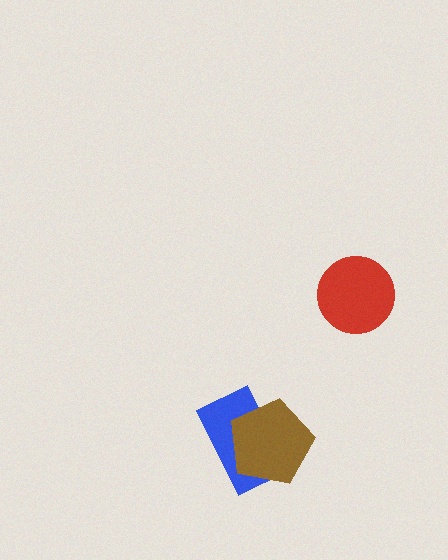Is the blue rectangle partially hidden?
Yes, it is partially covered by another shape.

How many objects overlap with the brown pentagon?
1 object overlaps with the brown pentagon.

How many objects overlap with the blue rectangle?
1 object overlaps with the blue rectangle.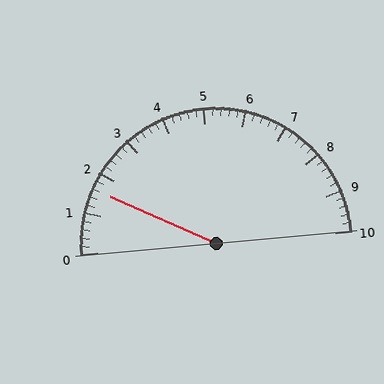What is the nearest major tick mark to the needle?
The nearest major tick mark is 2.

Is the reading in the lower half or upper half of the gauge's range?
The reading is in the lower half of the range (0 to 10).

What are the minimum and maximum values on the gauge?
The gauge ranges from 0 to 10.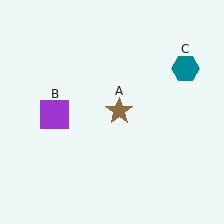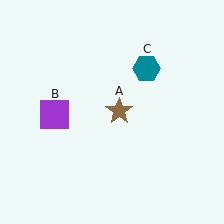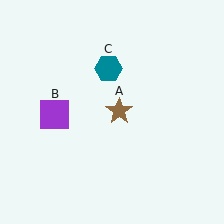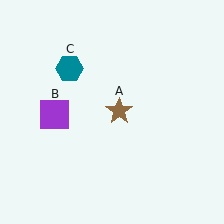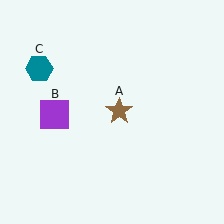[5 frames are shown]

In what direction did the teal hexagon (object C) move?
The teal hexagon (object C) moved left.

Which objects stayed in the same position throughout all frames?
Brown star (object A) and purple square (object B) remained stationary.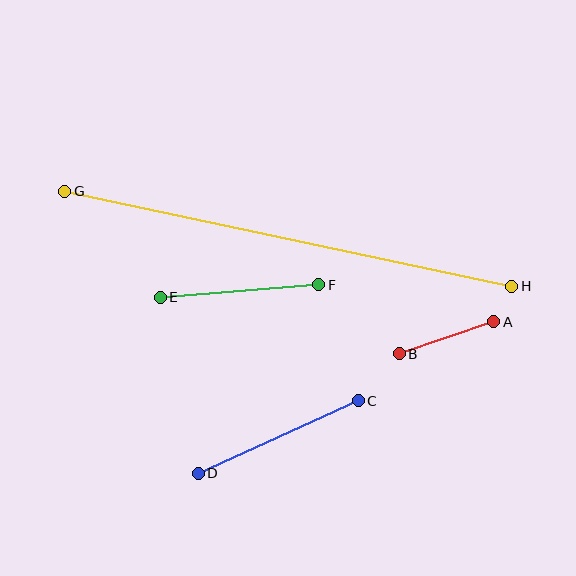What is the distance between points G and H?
The distance is approximately 457 pixels.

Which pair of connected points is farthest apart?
Points G and H are farthest apart.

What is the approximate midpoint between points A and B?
The midpoint is at approximately (446, 338) pixels.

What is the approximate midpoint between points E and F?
The midpoint is at approximately (240, 291) pixels.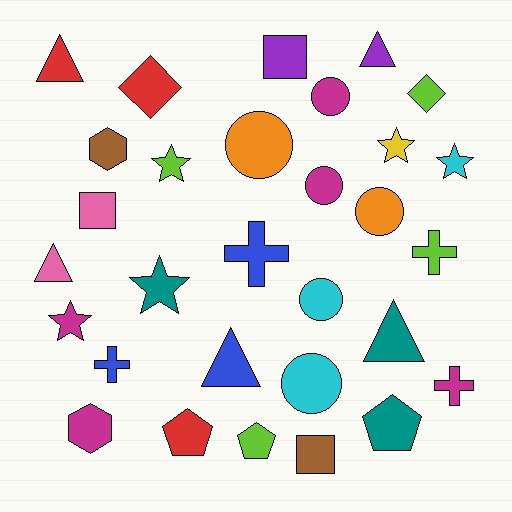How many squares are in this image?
There are 3 squares.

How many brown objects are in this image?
There are 2 brown objects.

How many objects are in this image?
There are 30 objects.